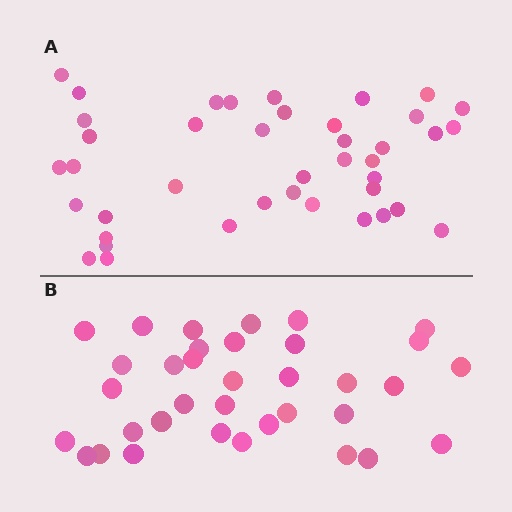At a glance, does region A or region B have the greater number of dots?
Region A (the top region) has more dots.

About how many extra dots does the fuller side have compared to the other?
Region A has about 6 more dots than region B.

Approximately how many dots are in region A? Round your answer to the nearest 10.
About 40 dots. (The exact count is 41, which rounds to 40.)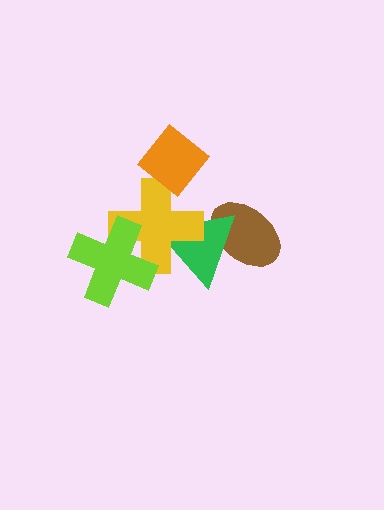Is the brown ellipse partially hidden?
Yes, it is partially covered by another shape.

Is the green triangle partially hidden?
Yes, it is partially covered by another shape.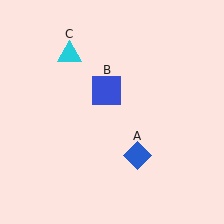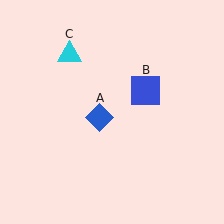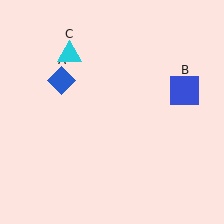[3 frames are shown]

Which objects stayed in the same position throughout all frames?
Cyan triangle (object C) remained stationary.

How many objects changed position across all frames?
2 objects changed position: blue diamond (object A), blue square (object B).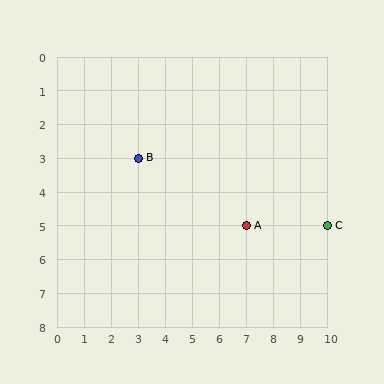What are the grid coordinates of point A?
Point A is at grid coordinates (7, 5).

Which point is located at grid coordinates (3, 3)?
Point B is at (3, 3).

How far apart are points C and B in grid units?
Points C and B are 7 columns and 2 rows apart (about 7.3 grid units diagonally).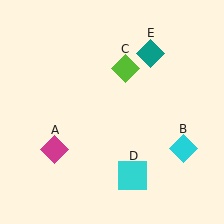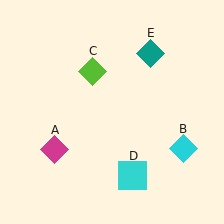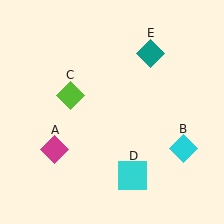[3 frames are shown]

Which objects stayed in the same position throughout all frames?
Magenta diamond (object A) and cyan diamond (object B) and cyan square (object D) and teal diamond (object E) remained stationary.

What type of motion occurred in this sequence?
The lime diamond (object C) rotated counterclockwise around the center of the scene.